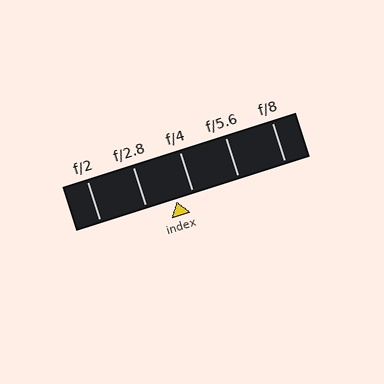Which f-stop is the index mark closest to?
The index mark is closest to f/4.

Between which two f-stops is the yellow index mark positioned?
The index mark is between f/2.8 and f/4.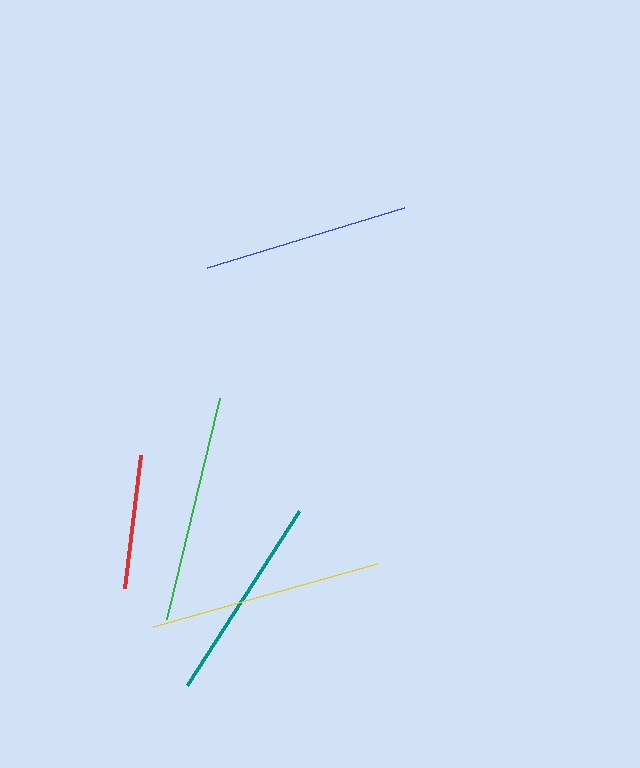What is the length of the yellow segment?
The yellow segment is approximately 232 pixels long.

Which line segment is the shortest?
The red line is the shortest at approximately 134 pixels.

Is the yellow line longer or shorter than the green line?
The yellow line is longer than the green line.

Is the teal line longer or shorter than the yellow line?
The yellow line is longer than the teal line.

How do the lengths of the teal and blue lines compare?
The teal and blue lines are approximately the same length.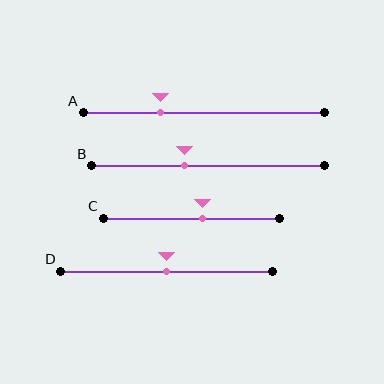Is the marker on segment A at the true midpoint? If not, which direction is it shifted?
No, the marker on segment A is shifted to the left by about 18% of the segment length.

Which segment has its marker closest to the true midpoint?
Segment D has its marker closest to the true midpoint.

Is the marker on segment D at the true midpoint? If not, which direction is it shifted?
Yes, the marker on segment D is at the true midpoint.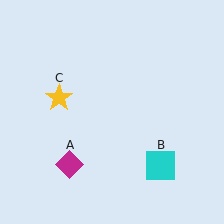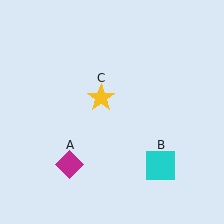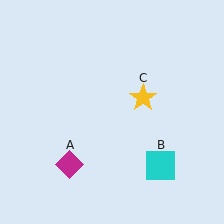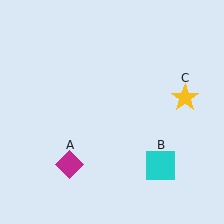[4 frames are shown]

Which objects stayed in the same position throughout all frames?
Magenta diamond (object A) and cyan square (object B) remained stationary.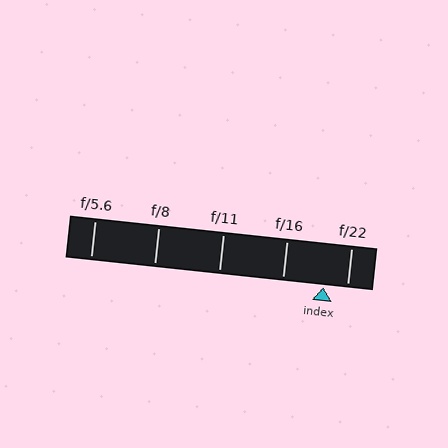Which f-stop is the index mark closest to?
The index mark is closest to f/22.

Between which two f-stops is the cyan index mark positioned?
The index mark is between f/16 and f/22.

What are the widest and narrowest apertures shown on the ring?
The widest aperture shown is f/5.6 and the narrowest is f/22.